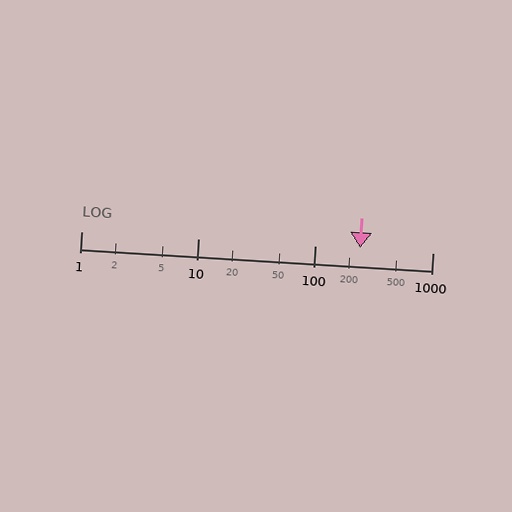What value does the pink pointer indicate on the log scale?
The pointer indicates approximately 240.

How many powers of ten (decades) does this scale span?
The scale spans 3 decades, from 1 to 1000.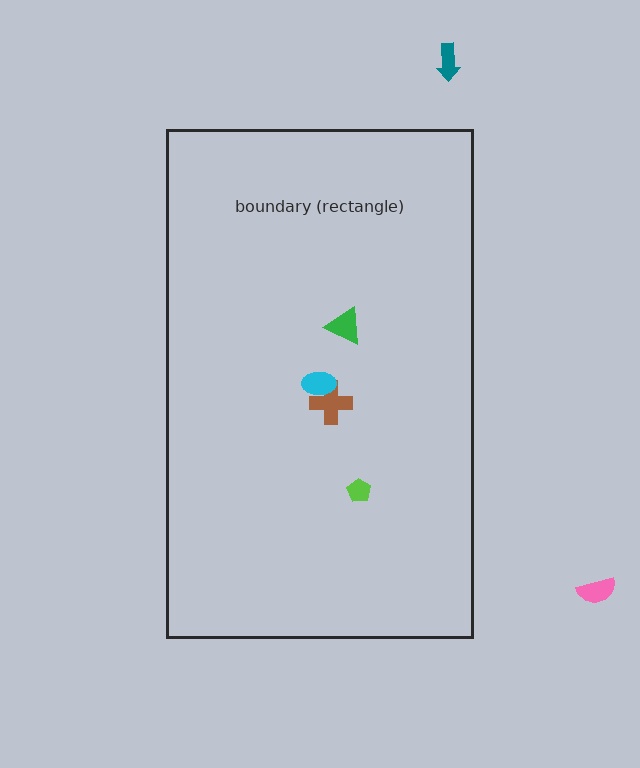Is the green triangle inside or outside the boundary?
Inside.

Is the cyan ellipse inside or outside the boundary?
Inside.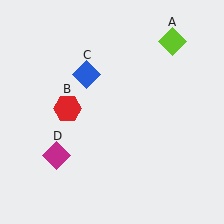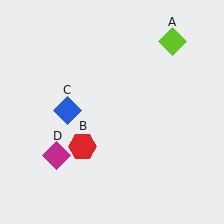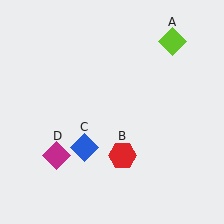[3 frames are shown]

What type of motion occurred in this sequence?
The red hexagon (object B), blue diamond (object C) rotated counterclockwise around the center of the scene.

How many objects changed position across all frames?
2 objects changed position: red hexagon (object B), blue diamond (object C).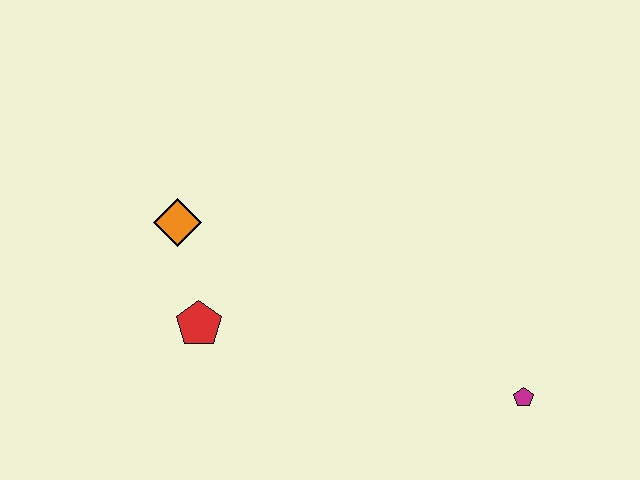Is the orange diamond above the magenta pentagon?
Yes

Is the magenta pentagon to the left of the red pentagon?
No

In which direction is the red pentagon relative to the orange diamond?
The red pentagon is below the orange diamond.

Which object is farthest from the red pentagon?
The magenta pentagon is farthest from the red pentagon.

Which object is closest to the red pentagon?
The orange diamond is closest to the red pentagon.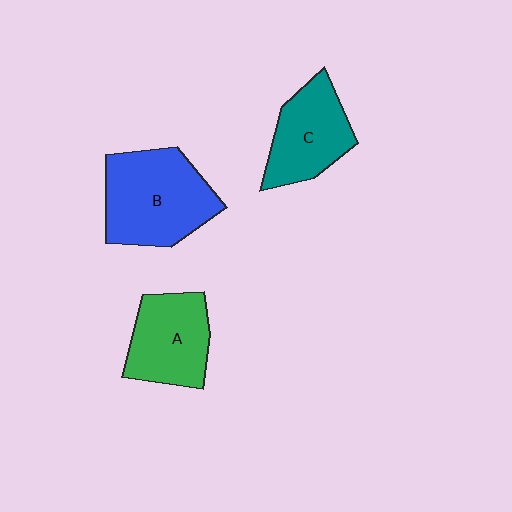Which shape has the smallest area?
Shape C (teal).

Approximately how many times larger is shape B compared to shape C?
Approximately 1.4 times.